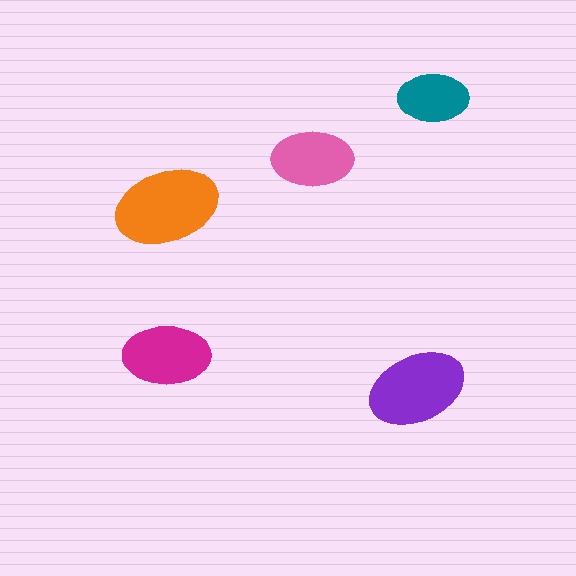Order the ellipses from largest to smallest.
the orange one, the purple one, the magenta one, the pink one, the teal one.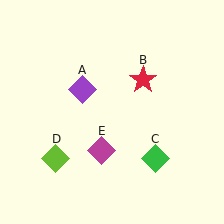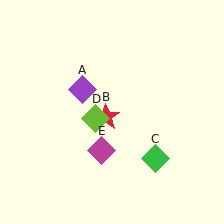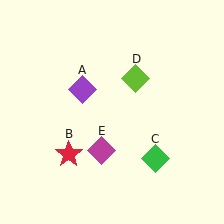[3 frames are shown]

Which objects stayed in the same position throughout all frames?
Purple diamond (object A) and green diamond (object C) and magenta diamond (object E) remained stationary.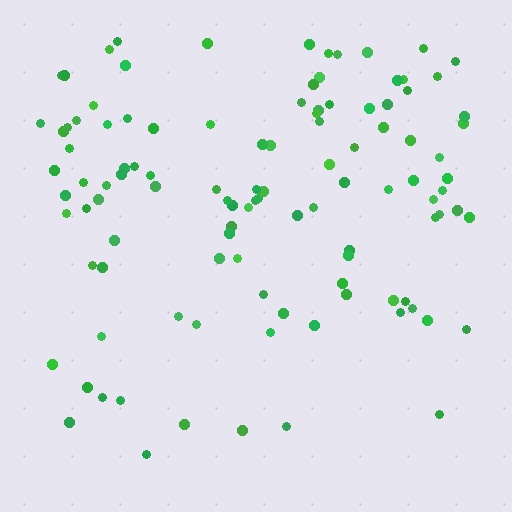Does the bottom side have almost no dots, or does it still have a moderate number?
Still a moderate number, just noticeably fewer than the top.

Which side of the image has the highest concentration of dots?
The top.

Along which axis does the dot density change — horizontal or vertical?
Vertical.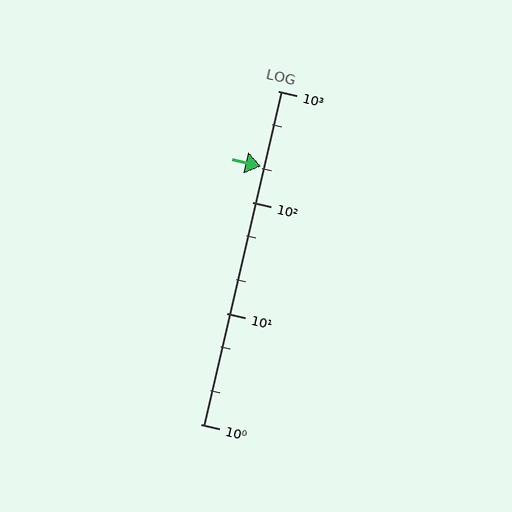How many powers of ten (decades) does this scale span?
The scale spans 3 decades, from 1 to 1000.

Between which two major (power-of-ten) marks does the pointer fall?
The pointer is between 100 and 1000.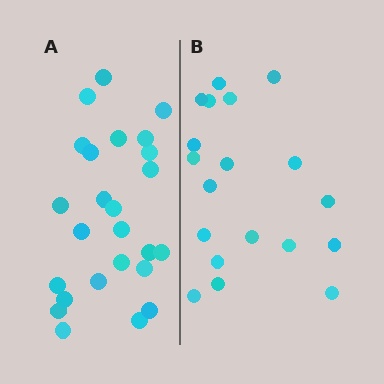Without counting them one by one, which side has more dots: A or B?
Region A (the left region) has more dots.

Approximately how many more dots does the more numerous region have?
Region A has about 6 more dots than region B.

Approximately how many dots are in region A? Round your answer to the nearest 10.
About 20 dots. (The exact count is 25, which rounds to 20.)